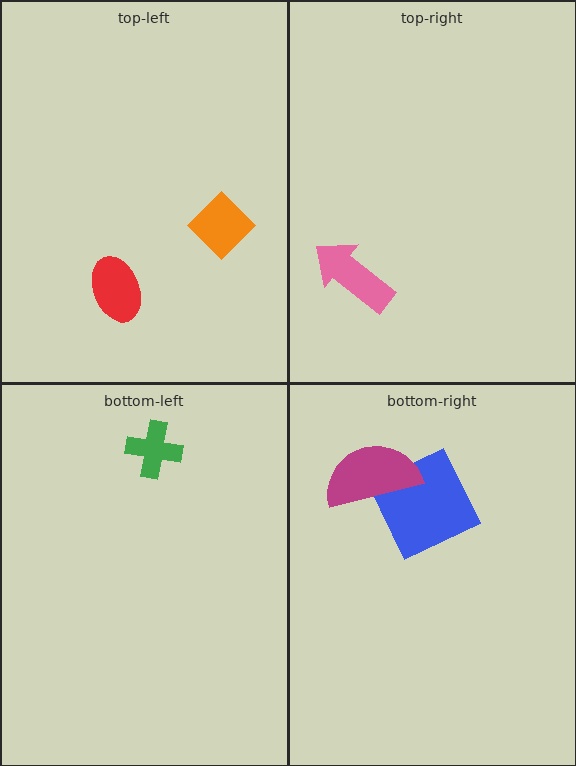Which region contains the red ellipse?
The top-left region.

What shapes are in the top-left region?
The orange diamond, the red ellipse.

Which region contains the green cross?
The bottom-left region.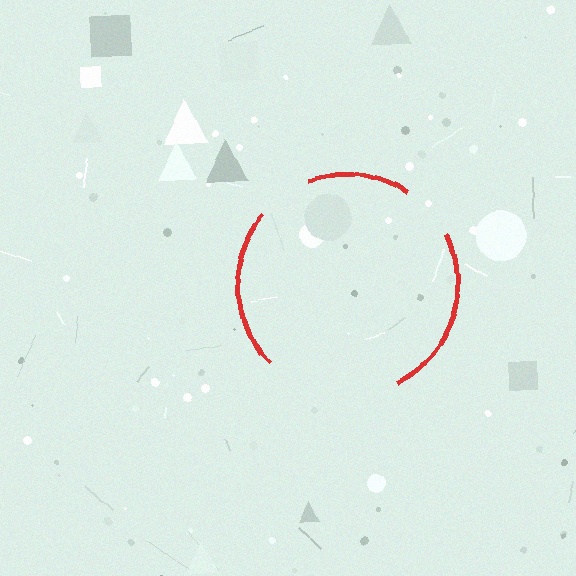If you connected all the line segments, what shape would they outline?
They would outline a circle.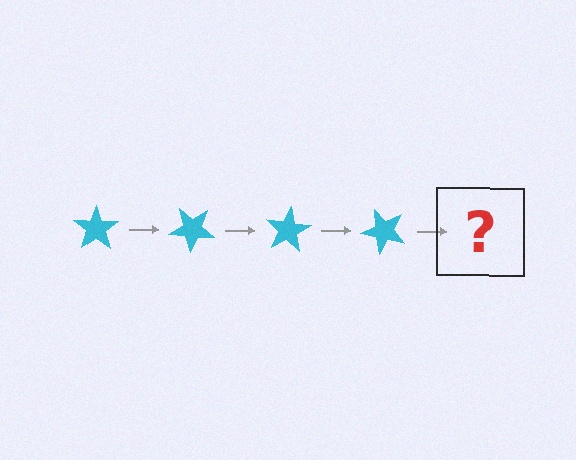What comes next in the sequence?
The next element should be a cyan star rotated 160 degrees.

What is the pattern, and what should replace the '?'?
The pattern is that the star rotates 40 degrees each step. The '?' should be a cyan star rotated 160 degrees.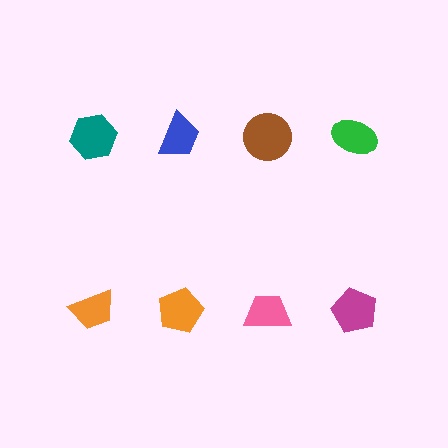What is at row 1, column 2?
A blue trapezoid.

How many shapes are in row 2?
4 shapes.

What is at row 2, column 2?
An orange pentagon.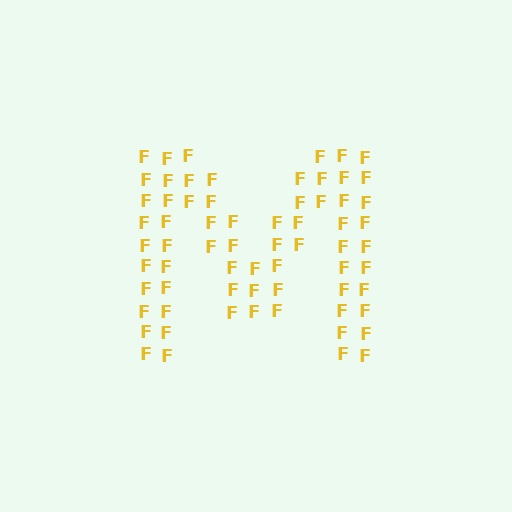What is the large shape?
The large shape is the letter M.